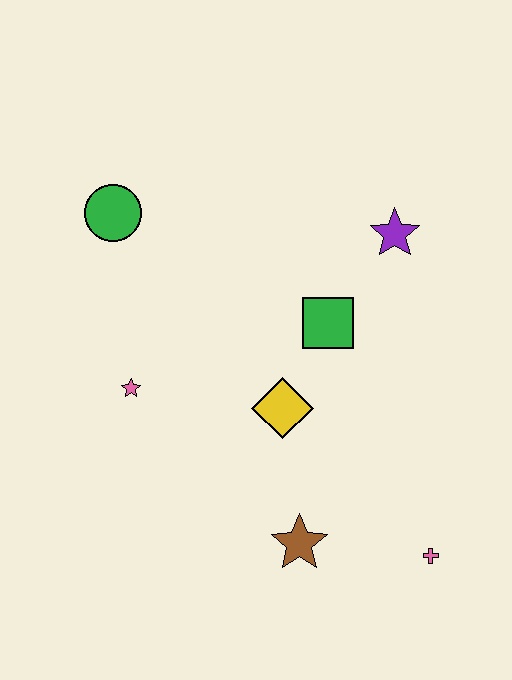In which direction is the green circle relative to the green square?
The green circle is to the left of the green square.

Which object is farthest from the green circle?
The pink cross is farthest from the green circle.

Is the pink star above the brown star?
Yes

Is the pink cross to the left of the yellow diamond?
No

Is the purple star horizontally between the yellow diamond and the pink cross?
Yes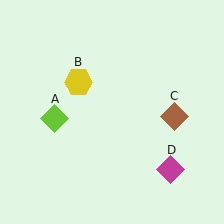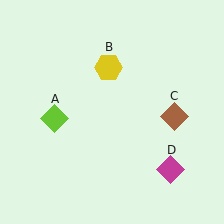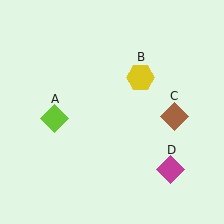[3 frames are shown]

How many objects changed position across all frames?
1 object changed position: yellow hexagon (object B).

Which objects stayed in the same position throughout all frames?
Lime diamond (object A) and brown diamond (object C) and magenta diamond (object D) remained stationary.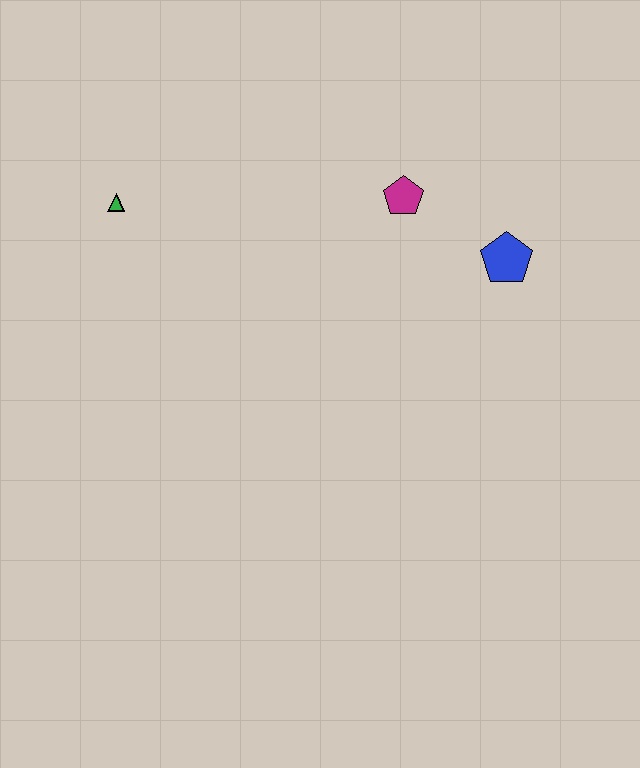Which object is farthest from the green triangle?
The blue pentagon is farthest from the green triangle.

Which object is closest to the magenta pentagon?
The blue pentagon is closest to the magenta pentagon.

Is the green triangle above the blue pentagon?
Yes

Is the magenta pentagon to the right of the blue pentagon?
No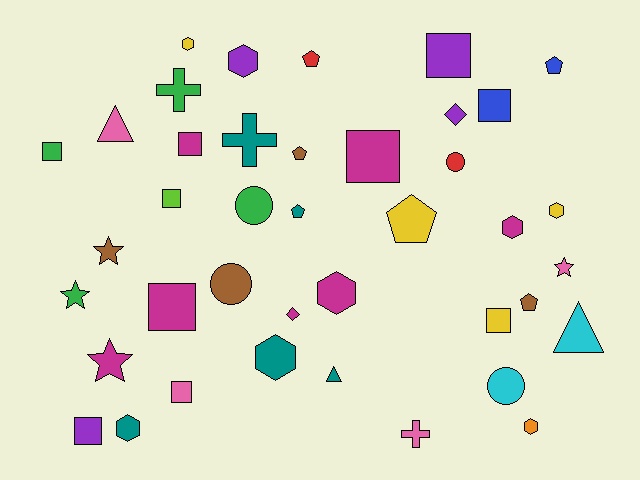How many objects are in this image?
There are 40 objects.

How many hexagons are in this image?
There are 8 hexagons.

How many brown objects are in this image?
There are 4 brown objects.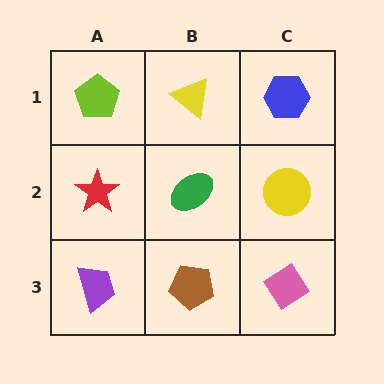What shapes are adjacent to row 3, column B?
A green ellipse (row 2, column B), a purple trapezoid (row 3, column A), a pink diamond (row 3, column C).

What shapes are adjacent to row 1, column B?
A green ellipse (row 2, column B), a lime pentagon (row 1, column A), a blue hexagon (row 1, column C).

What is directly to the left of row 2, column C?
A green ellipse.